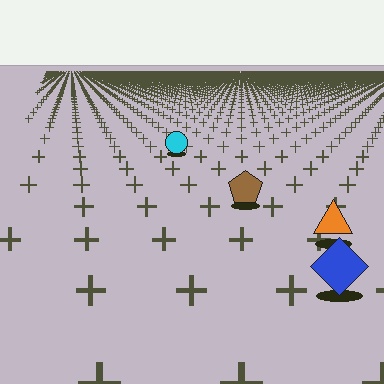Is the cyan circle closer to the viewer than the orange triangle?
No. The orange triangle is closer — you can tell from the texture gradient: the ground texture is coarser near it.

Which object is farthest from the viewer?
The cyan circle is farthest from the viewer. It appears smaller and the ground texture around it is denser.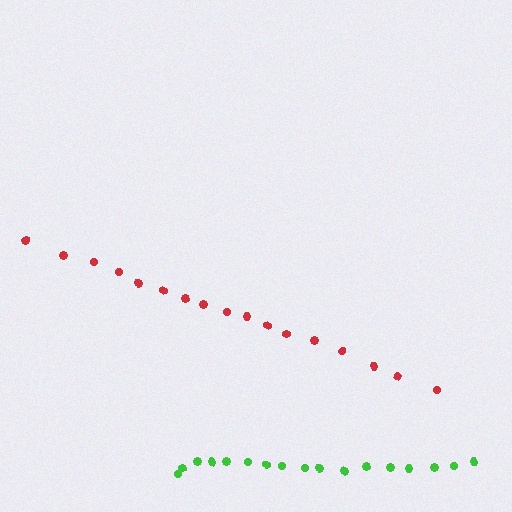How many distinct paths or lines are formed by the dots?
There are 2 distinct paths.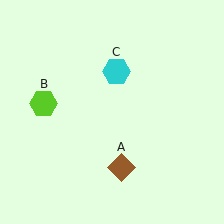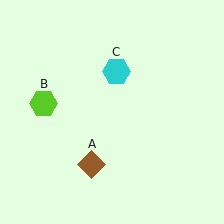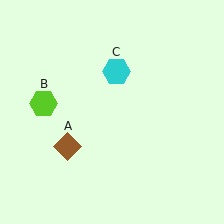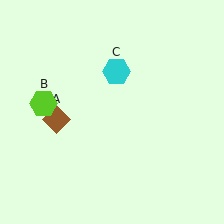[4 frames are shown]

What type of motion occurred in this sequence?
The brown diamond (object A) rotated clockwise around the center of the scene.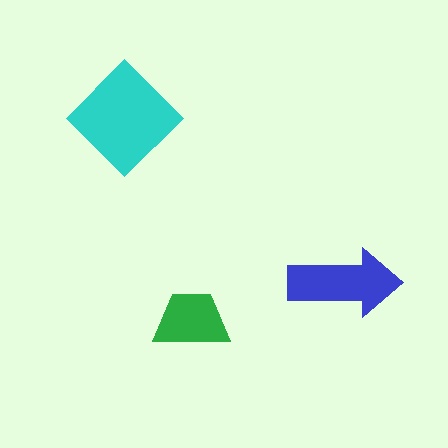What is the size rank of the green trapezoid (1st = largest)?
3rd.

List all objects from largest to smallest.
The cyan diamond, the blue arrow, the green trapezoid.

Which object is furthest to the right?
The blue arrow is rightmost.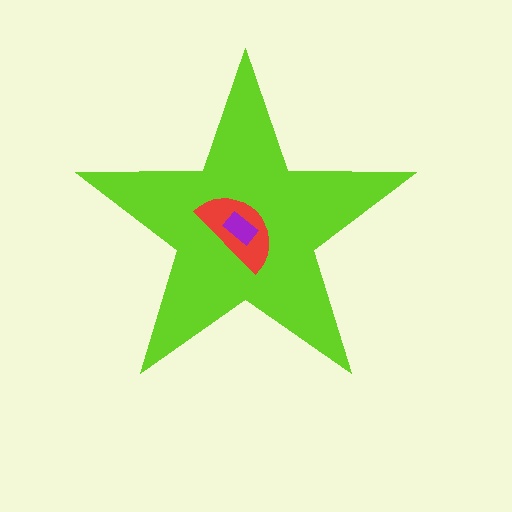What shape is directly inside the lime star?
The red semicircle.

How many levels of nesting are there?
3.